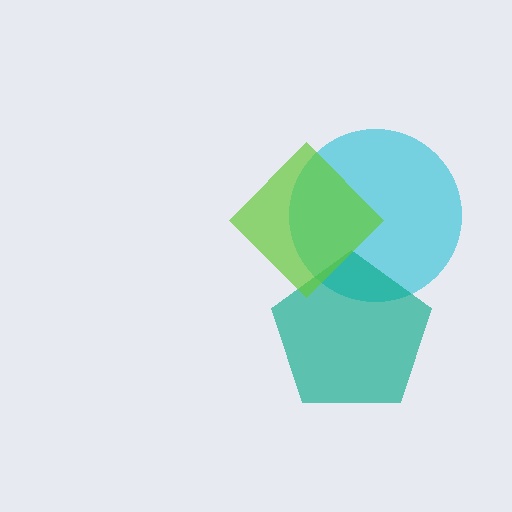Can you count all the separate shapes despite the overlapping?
Yes, there are 3 separate shapes.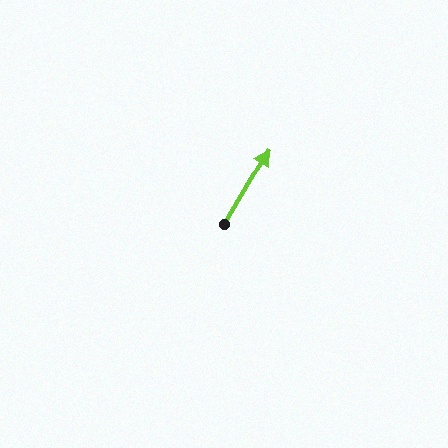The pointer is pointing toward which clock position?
Roughly 1 o'clock.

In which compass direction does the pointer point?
Northeast.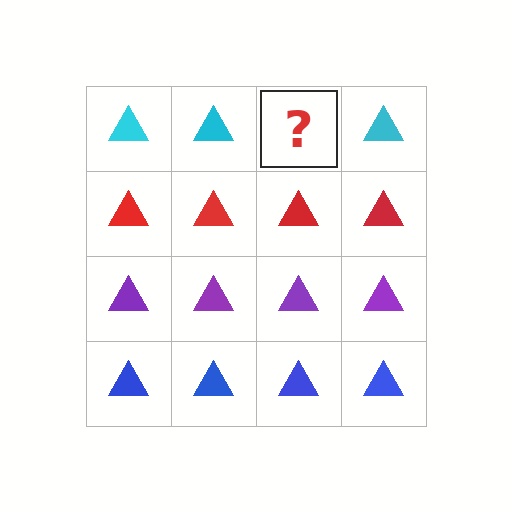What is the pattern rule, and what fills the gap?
The rule is that each row has a consistent color. The gap should be filled with a cyan triangle.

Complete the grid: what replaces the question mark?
The question mark should be replaced with a cyan triangle.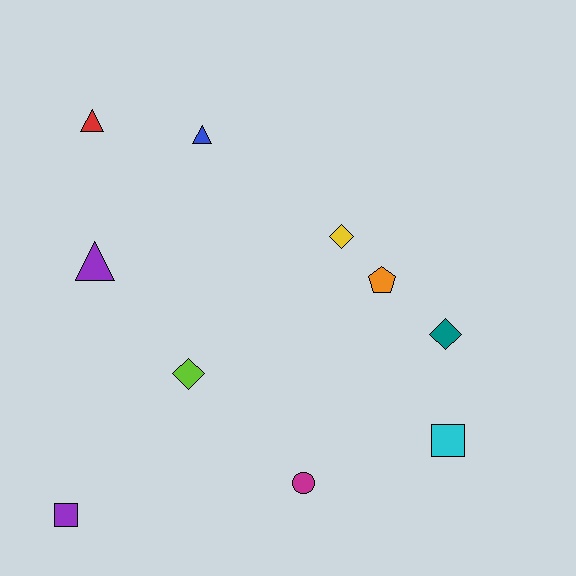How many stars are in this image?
There are no stars.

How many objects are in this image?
There are 10 objects.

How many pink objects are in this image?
There are no pink objects.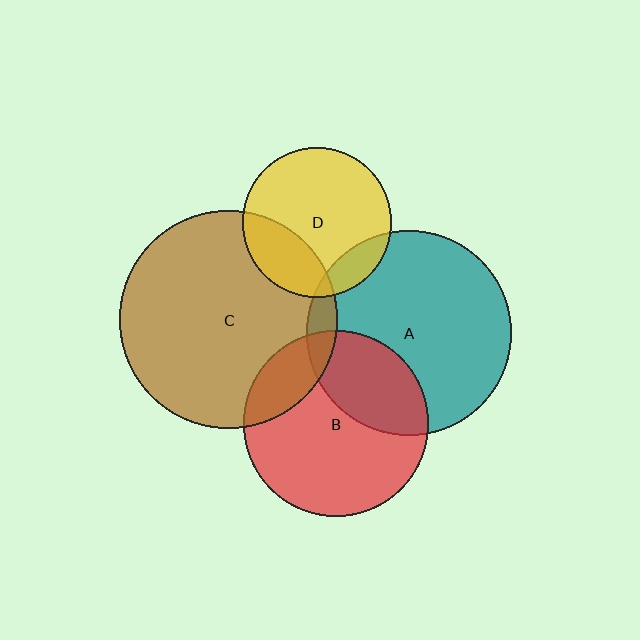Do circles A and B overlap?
Yes.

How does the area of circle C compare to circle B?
Approximately 1.4 times.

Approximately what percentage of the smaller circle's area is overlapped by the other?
Approximately 30%.